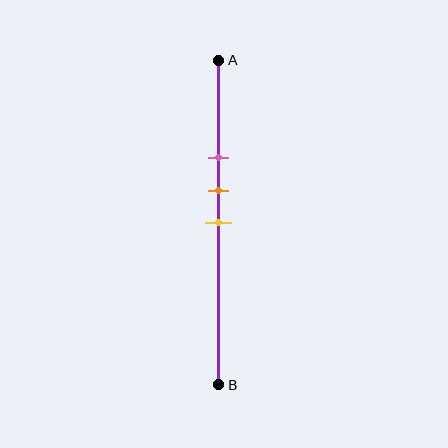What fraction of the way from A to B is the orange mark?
The orange mark is approximately 40% (0.4) of the way from A to B.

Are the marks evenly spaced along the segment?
Yes, the marks are approximately evenly spaced.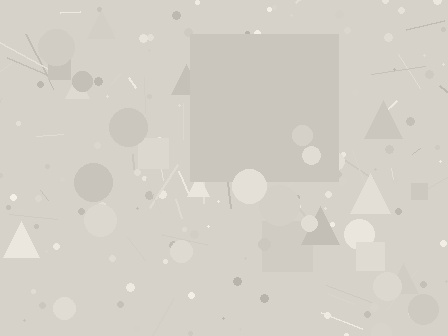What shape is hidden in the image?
A square is hidden in the image.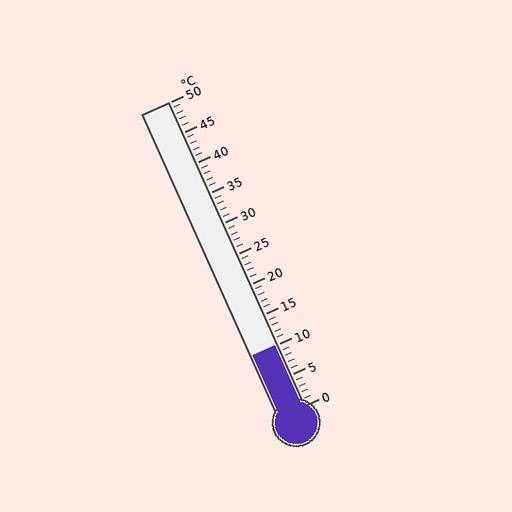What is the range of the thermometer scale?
The thermometer scale ranges from 0°C to 50°C.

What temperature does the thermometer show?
The thermometer shows approximately 10°C.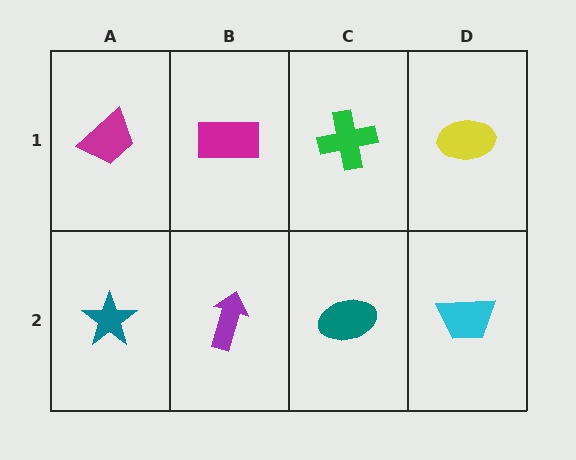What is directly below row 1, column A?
A teal star.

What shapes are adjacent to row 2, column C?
A green cross (row 1, column C), a purple arrow (row 2, column B), a cyan trapezoid (row 2, column D).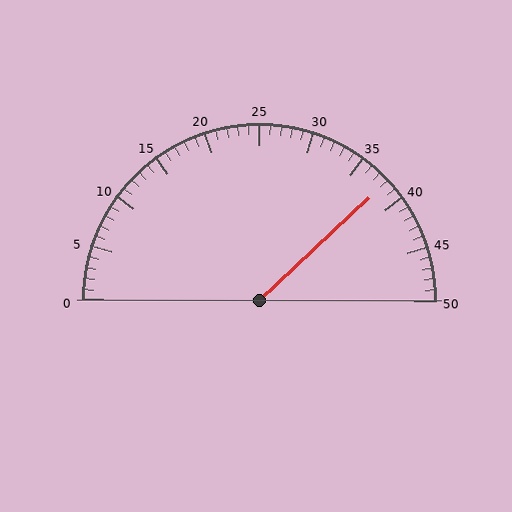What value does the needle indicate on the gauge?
The needle indicates approximately 38.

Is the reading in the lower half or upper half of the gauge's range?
The reading is in the upper half of the range (0 to 50).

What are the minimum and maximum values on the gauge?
The gauge ranges from 0 to 50.